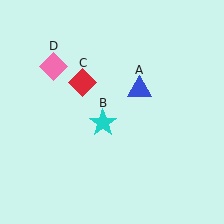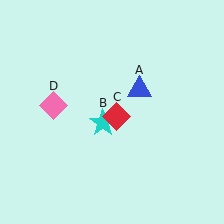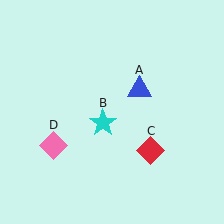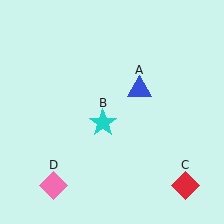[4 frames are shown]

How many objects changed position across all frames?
2 objects changed position: red diamond (object C), pink diamond (object D).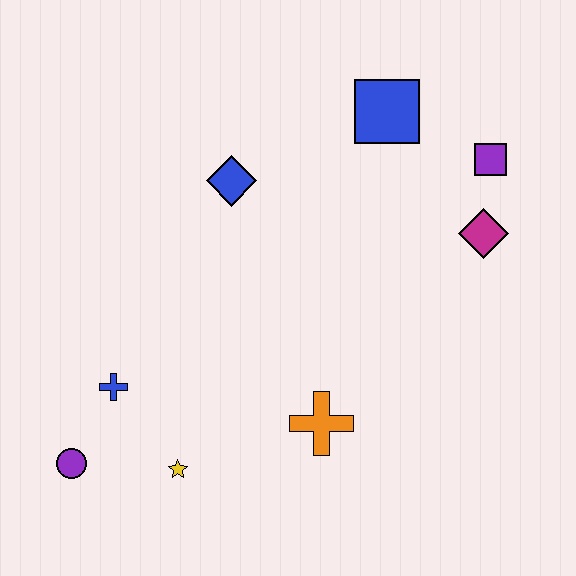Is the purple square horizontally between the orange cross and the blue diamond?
No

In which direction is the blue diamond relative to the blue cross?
The blue diamond is above the blue cross.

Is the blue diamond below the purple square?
Yes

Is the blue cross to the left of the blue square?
Yes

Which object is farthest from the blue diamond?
The purple circle is farthest from the blue diamond.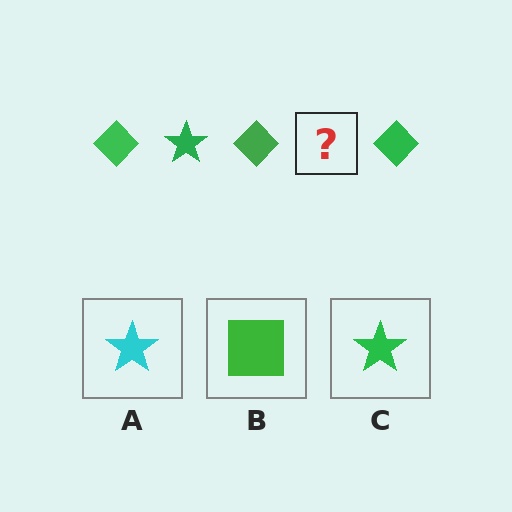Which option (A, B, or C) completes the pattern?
C.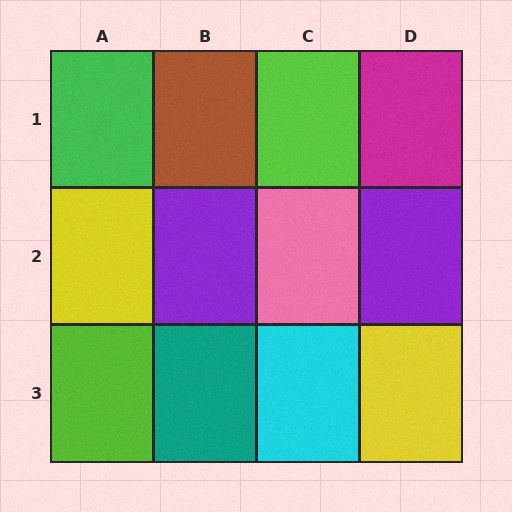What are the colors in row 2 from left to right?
Yellow, purple, pink, purple.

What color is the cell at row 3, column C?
Cyan.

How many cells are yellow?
2 cells are yellow.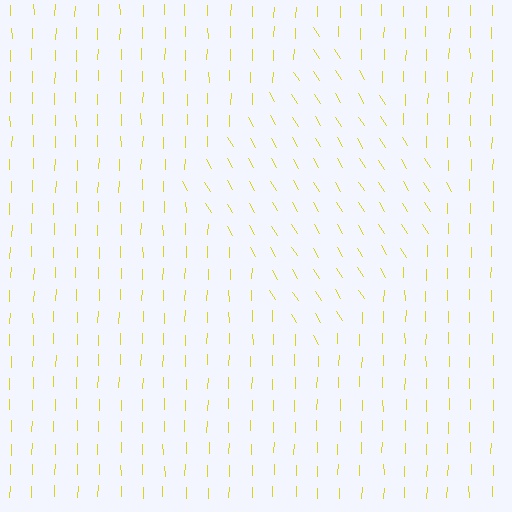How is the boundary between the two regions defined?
The boundary is defined purely by a change in line orientation (approximately 32 degrees difference). All lines are the same color and thickness.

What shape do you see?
I see a diamond.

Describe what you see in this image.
The image is filled with small yellow line segments. A diamond region in the image has lines oriented differently from the surrounding lines, creating a visible texture boundary.